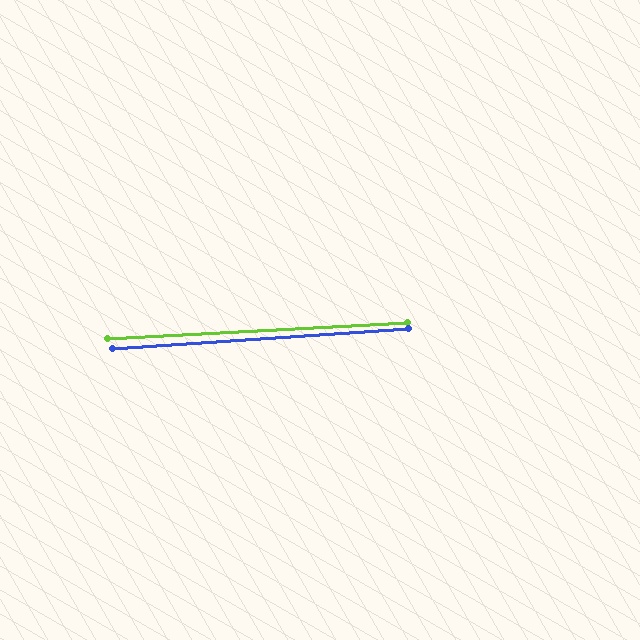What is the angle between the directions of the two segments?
Approximately 1 degree.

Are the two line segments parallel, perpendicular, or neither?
Parallel — their directions differ by only 0.6°.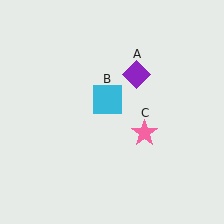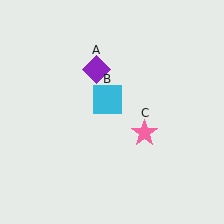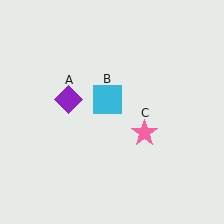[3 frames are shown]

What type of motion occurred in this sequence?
The purple diamond (object A) rotated counterclockwise around the center of the scene.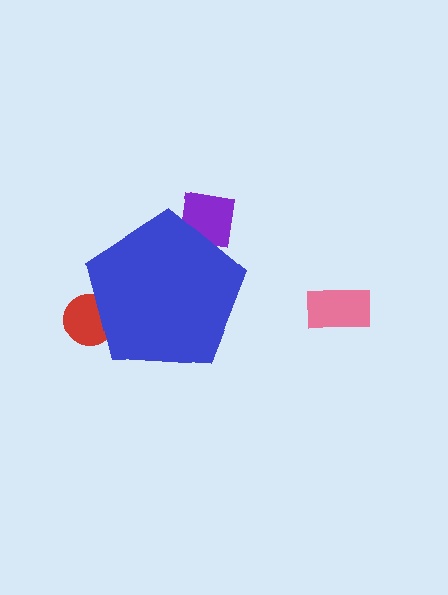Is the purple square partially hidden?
Yes, the purple square is partially hidden behind the blue pentagon.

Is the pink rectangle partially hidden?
No, the pink rectangle is fully visible.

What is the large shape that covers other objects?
A blue pentagon.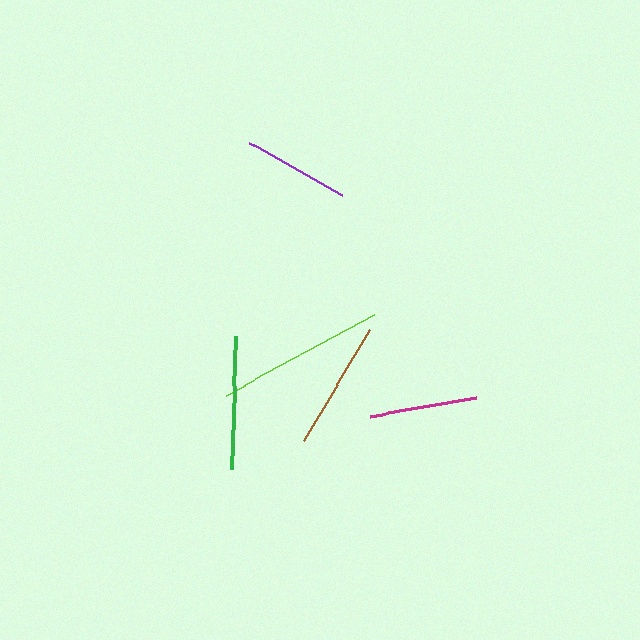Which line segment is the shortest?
The purple line is the shortest at approximately 107 pixels.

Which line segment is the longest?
The lime line is the longest at approximately 169 pixels.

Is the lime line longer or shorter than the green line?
The lime line is longer than the green line.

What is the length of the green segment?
The green segment is approximately 133 pixels long.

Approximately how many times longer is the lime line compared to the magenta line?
The lime line is approximately 1.6 times the length of the magenta line.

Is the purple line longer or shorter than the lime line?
The lime line is longer than the purple line.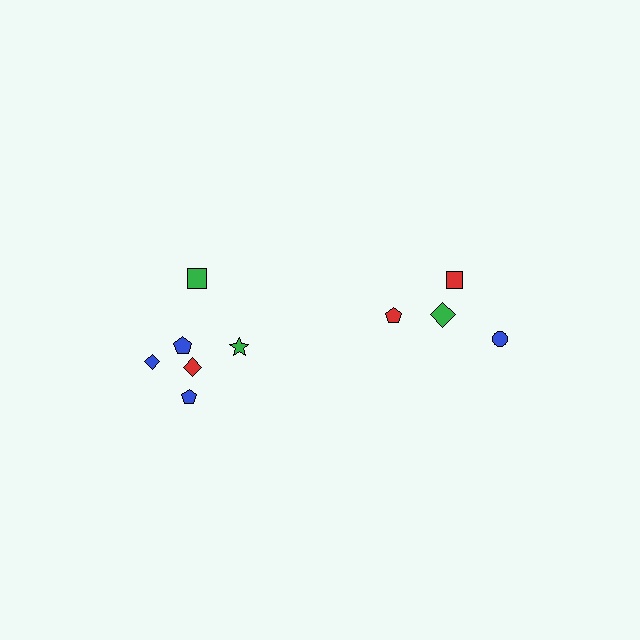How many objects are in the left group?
There are 6 objects.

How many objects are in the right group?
There are 4 objects.